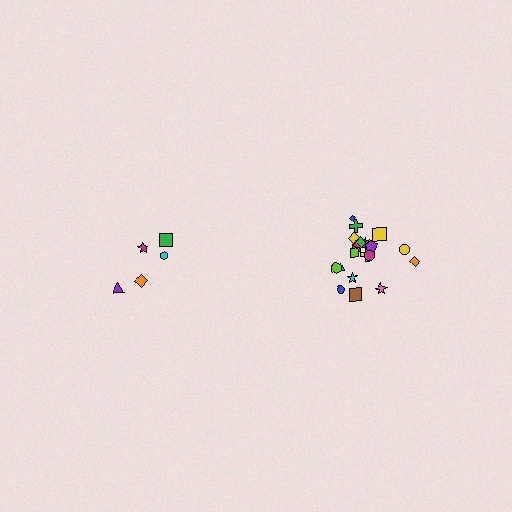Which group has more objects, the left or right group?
The right group.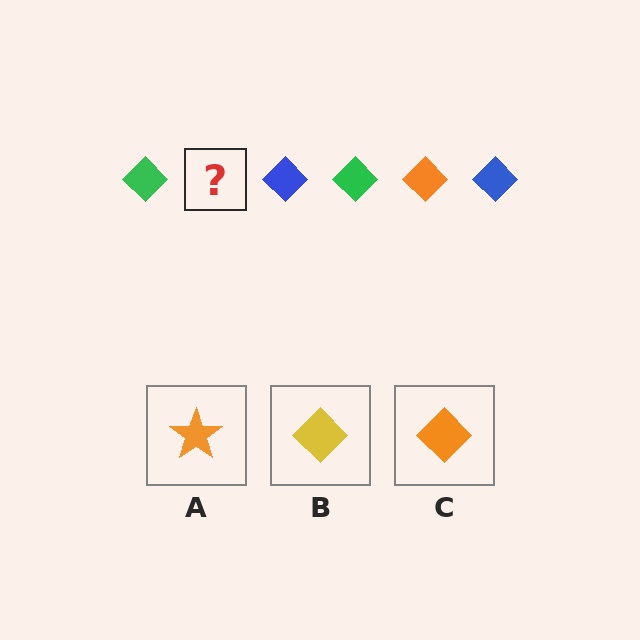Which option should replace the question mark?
Option C.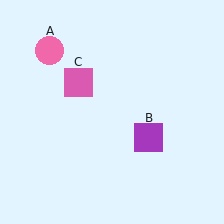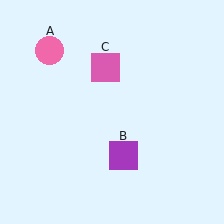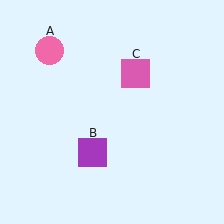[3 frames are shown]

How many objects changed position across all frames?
2 objects changed position: purple square (object B), pink square (object C).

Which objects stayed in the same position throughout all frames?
Pink circle (object A) remained stationary.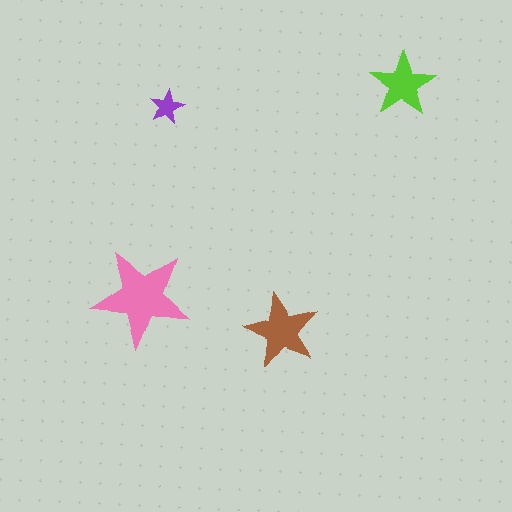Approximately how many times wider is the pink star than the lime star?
About 1.5 times wider.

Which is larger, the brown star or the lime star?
The brown one.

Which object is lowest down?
The brown star is bottommost.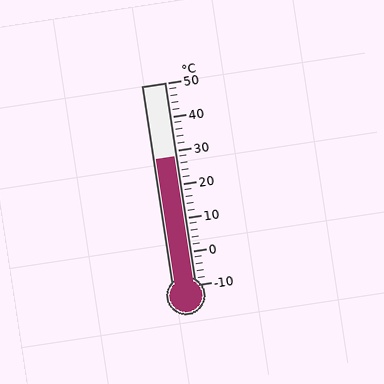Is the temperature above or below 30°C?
The temperature is below 30°C.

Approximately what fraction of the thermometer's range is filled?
The thermometer is filled to approximately 65% of its range.